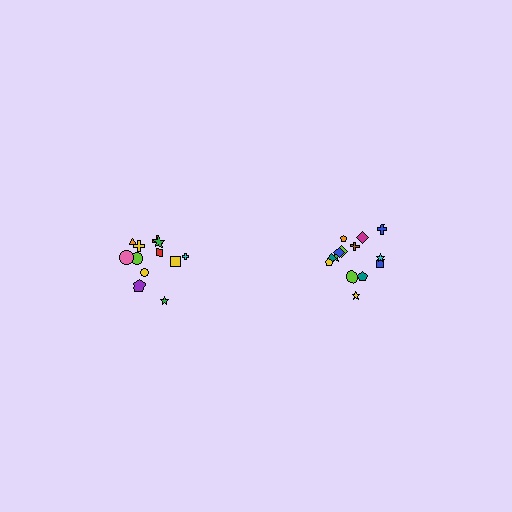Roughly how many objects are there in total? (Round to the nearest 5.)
Roughly 25 objects in total.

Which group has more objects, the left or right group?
The right group.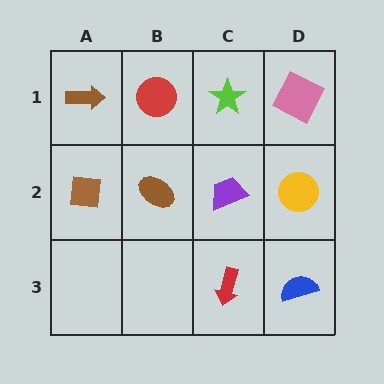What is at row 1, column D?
A pink square.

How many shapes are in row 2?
4 shapes.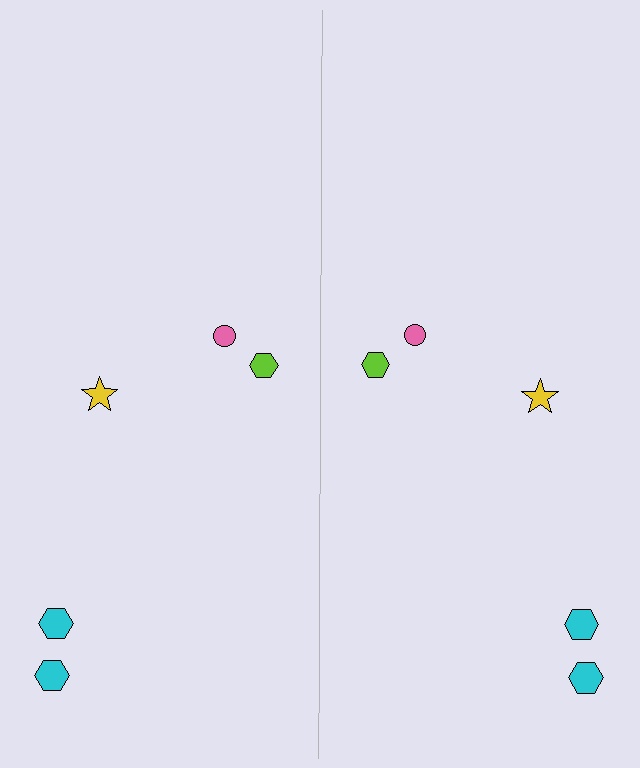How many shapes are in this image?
There are 10 shapes in this image.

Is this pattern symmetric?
Yes, this pattern has bilateral (reflection) symmetry.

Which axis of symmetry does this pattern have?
The pattern has a vertical axis of symmetry running through the center of the image.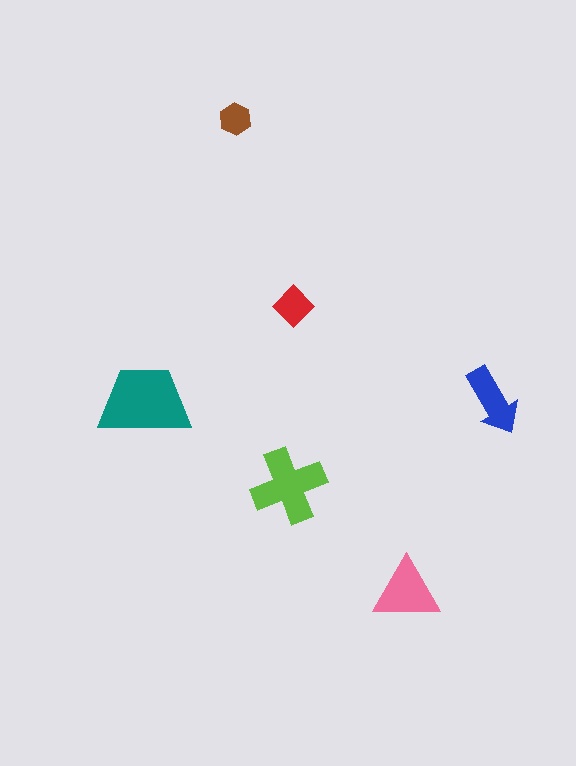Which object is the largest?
The teal trapezoid.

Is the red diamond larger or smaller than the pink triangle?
Smaller.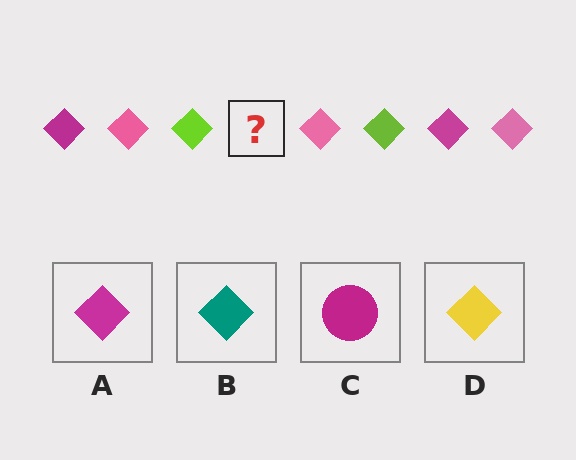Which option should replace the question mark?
Option A.